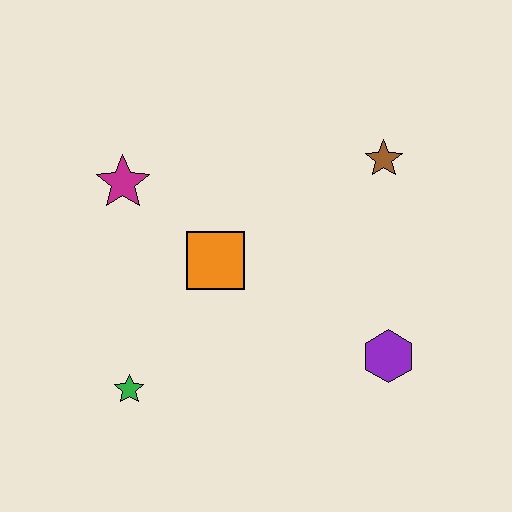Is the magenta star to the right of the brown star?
No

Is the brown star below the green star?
No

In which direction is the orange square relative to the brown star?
The orange square is to the left of the brown star.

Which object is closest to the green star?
The orange square is closest to the green star.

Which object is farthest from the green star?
The brown star is farthest from the green star.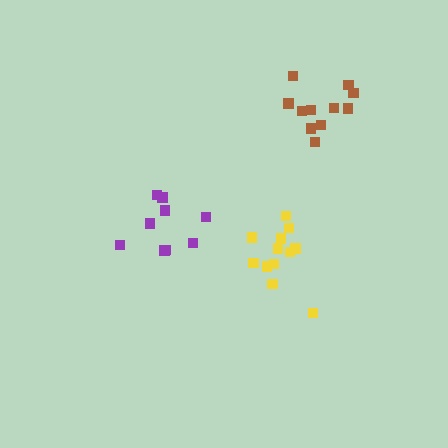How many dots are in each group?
Group 1: 9 dots, Group 2: 12 dots, Group 3: 11 dots (32 total).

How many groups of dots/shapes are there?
There are 3 groups.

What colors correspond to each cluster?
The clusters are colored: purple, yellow, brown.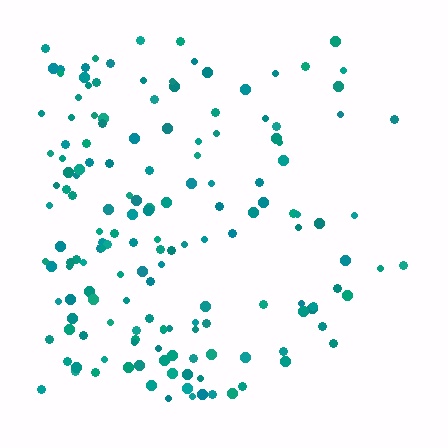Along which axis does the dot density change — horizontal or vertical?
Horizontal.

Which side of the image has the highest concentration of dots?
The left.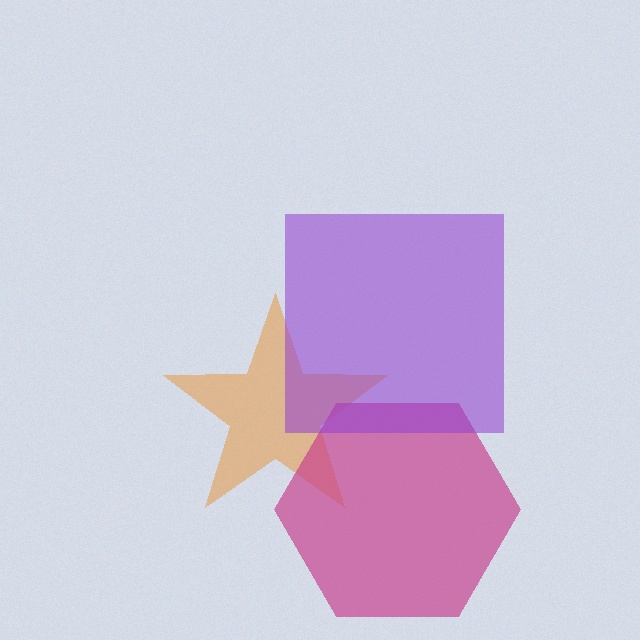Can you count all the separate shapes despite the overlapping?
Yes, there are 3 separate shapes.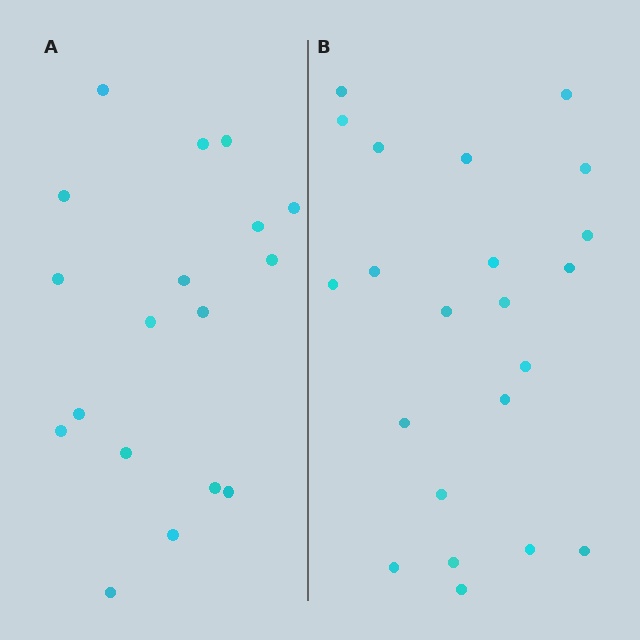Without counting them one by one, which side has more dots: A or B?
Region B (the right region) has more dots.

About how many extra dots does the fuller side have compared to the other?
Region B has about 4 more dots than region A.